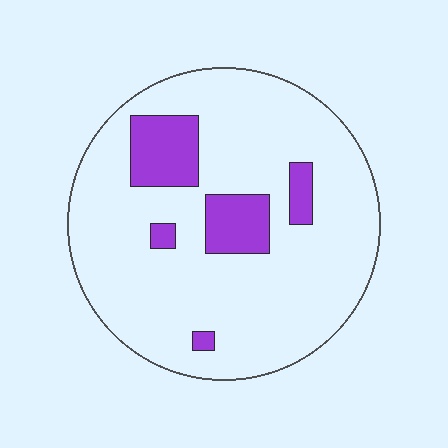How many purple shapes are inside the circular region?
5.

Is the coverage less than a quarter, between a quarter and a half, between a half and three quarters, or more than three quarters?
Less than a quarter.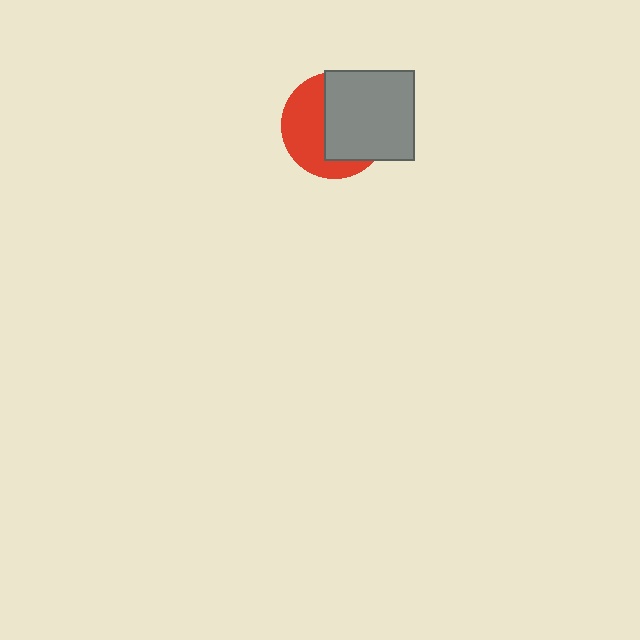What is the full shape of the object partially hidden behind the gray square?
The partially hidden object is a red circle.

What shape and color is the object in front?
The object in front is a gray square.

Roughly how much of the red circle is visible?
A small part of it is visible (roughly 44%).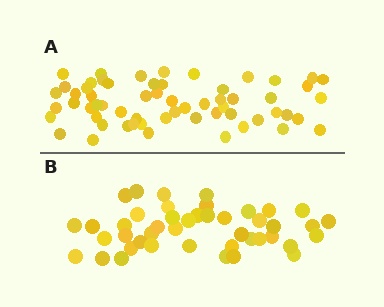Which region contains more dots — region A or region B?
Region A (the top region) has more dots.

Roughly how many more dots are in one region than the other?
Region A has approximately 15 more dots than region B.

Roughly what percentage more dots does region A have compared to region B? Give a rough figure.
About 35% more.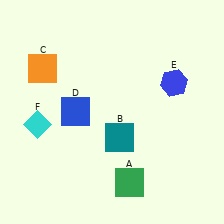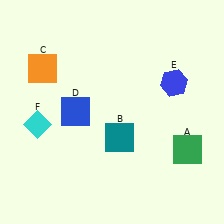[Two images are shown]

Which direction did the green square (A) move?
The green square (A) moved right.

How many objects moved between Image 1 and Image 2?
1 object moved between the two images.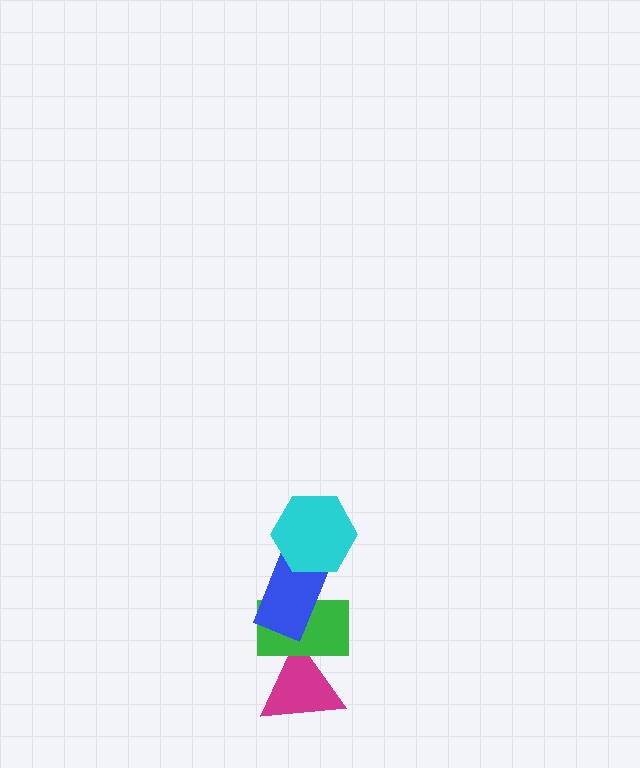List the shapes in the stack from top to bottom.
From top to bottom: the cyan hexagon, the blue rectangle, the green rectangle, the magenta triangle.